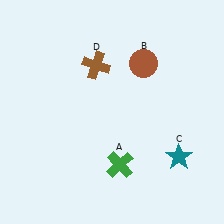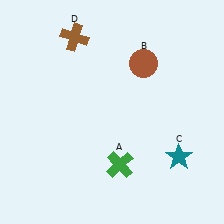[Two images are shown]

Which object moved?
The brown cross (D) moved up.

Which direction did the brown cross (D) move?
The brown cross (D) moved up.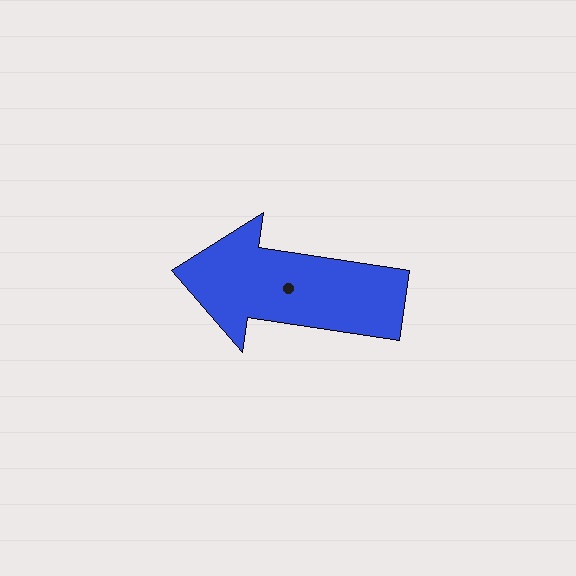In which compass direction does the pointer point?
West.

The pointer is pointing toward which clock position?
Roughly 9 o'clock.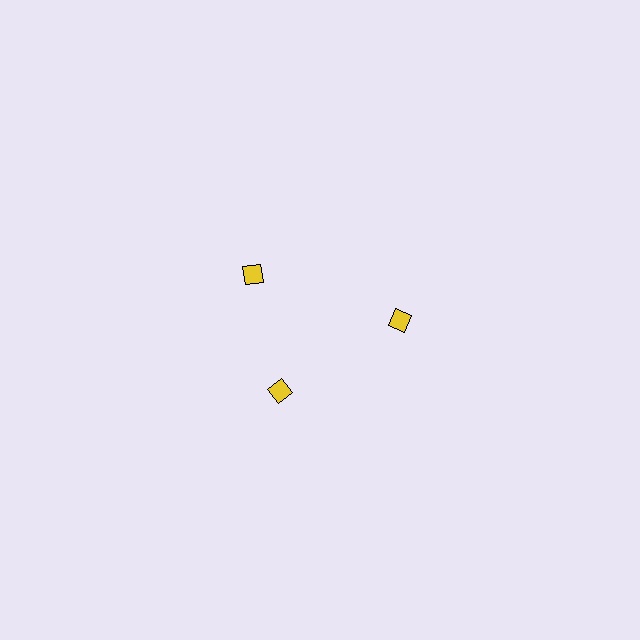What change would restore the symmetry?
The symmetry would be restored by rotating it back into even spacing with its neighbors so that all 3 squares sit at equal angles and equal distance from the center.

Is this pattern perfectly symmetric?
No. The 3 yellow squares are arranged in a ring, but one element near the 11 o'clock position is rotated out of alignment along the ring, breaking the 3-fold rotational symmetry.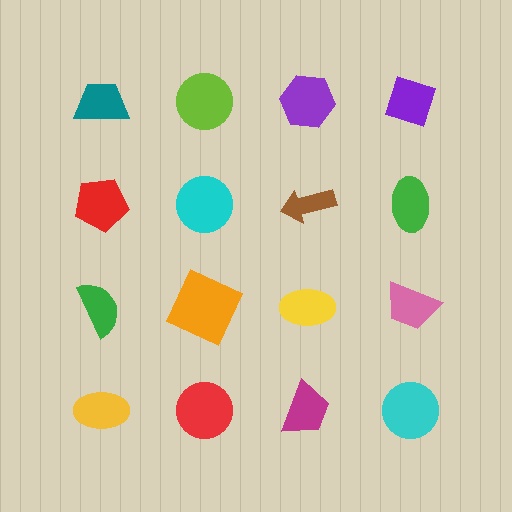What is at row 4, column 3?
A magenta trapezoid.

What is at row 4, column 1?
A yellow ellipse.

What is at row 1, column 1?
A teal trapezoid.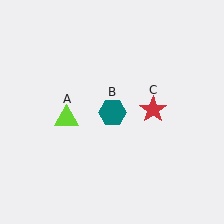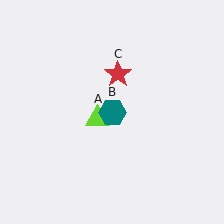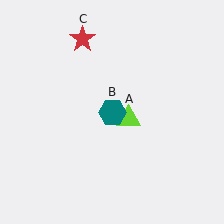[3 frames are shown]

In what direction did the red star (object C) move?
The red star (object C) moved up and to the left.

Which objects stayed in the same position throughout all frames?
Teal hexagon (object B) remained stationary.